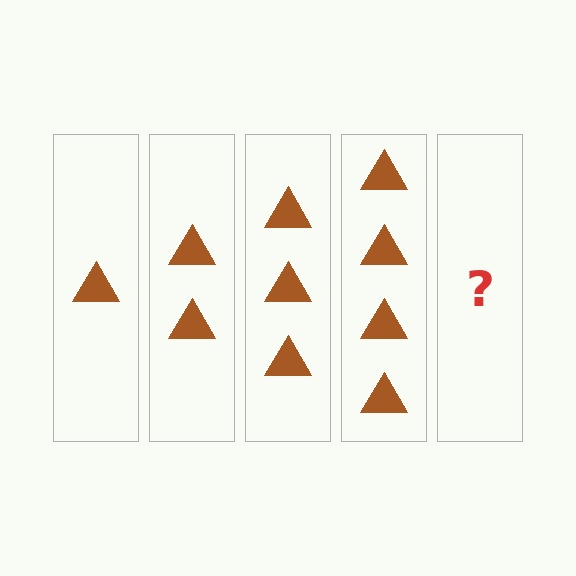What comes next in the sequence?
The next element should be 5 triangles.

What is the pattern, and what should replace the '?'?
The pattern is that each step adds one more triangle. The '?' should be 5 triangles.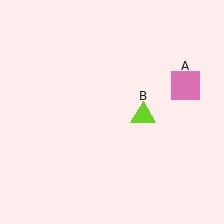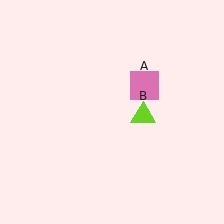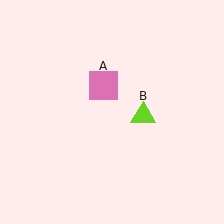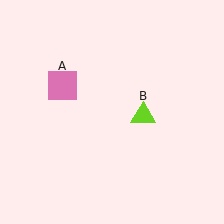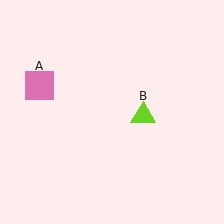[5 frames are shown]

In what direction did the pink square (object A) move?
The pink square (object A) moved left.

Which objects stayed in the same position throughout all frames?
Lime triangle (object B) remained stationary.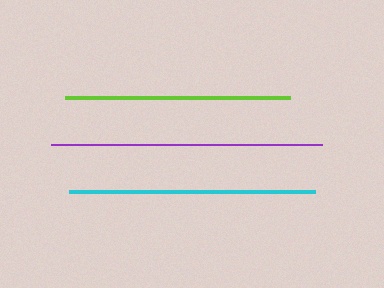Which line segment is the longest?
The purple line is the longest at approximately 271 pixels.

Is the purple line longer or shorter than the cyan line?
The purple line is longer than the cyan line.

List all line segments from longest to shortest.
From longest to shortest: purple, cyan, lime.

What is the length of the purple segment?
The purple segment is approximately 271 pixels long.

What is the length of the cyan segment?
The cyan segment is approximately 246 pixels long.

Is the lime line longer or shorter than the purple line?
The purple line is longer than the lime line.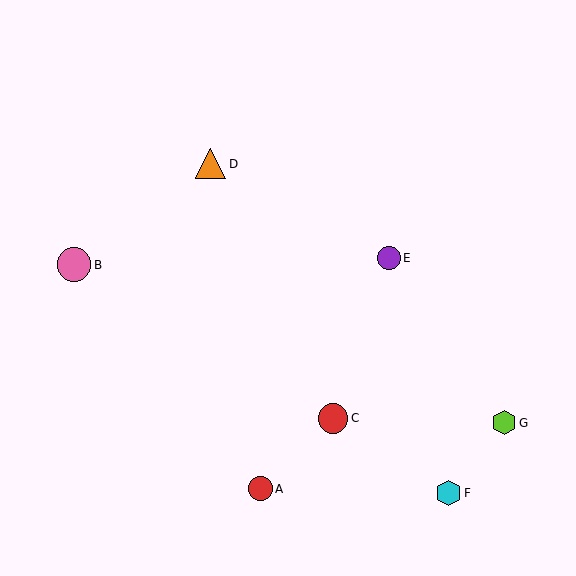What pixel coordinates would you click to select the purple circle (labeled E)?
Click at (389, 258) to select the purple circle E.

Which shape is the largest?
The pink circle (labeled B) is the largest.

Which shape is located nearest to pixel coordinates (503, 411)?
The lime hexagon (labeled G) at (504, 423) is nearest to that location.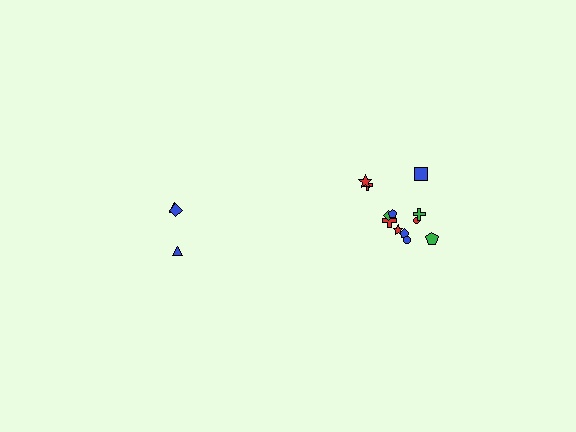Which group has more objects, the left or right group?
The right group.